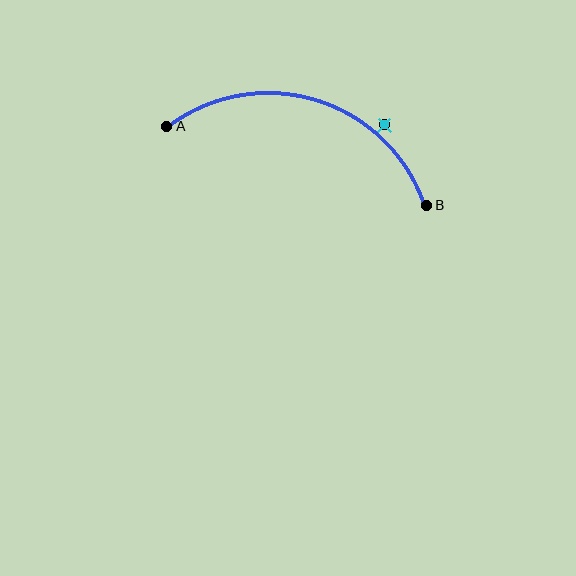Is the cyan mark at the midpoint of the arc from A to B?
No — the cyan mark does not lie on the arc at all. It sits slightly outside the curve.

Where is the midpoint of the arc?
The arc midpoint is the point on the curve farthest from the straight line joining A and B. It sits above that line.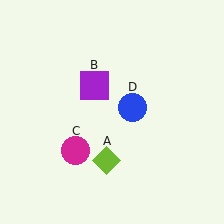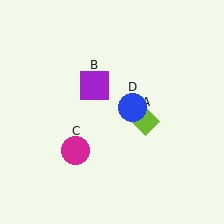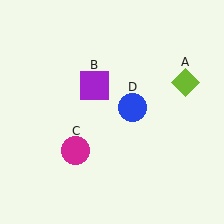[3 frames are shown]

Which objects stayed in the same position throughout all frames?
Purple square (object B) and magenta circle (object C) and blue circle (object D) remained stationary.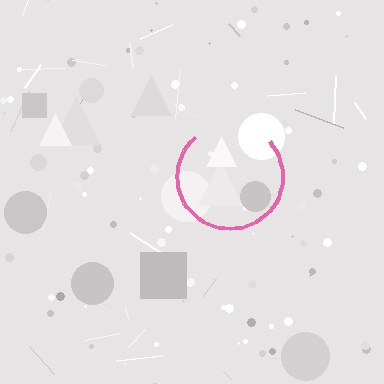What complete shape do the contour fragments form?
The contour fragments form a circle.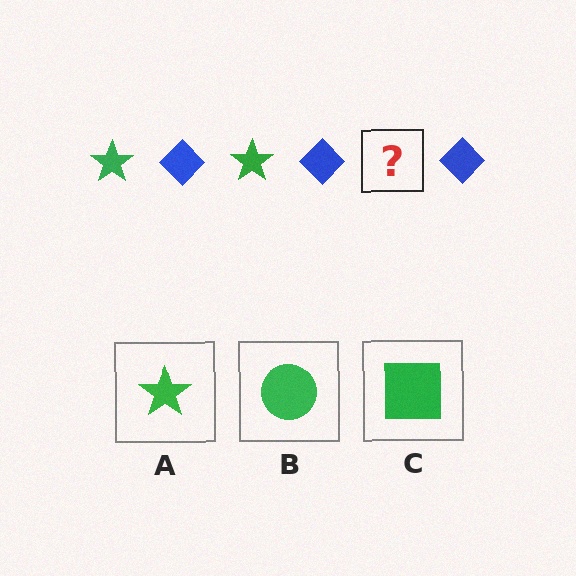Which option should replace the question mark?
Option A.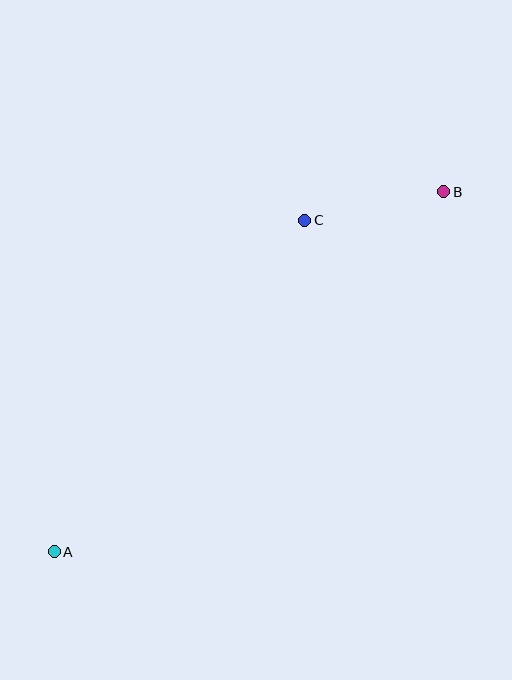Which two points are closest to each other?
Points B and C are closest to each other.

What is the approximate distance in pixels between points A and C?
The distance between A and C is approximately 416 pixels.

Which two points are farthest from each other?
Points A and B are farthest from each other.